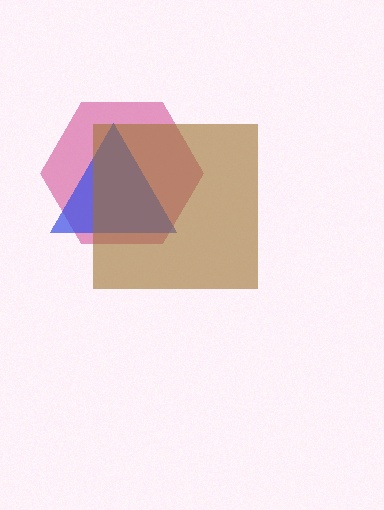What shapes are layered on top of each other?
The layered shapes are: a magenta hexagon, a blue triangle, a brown square.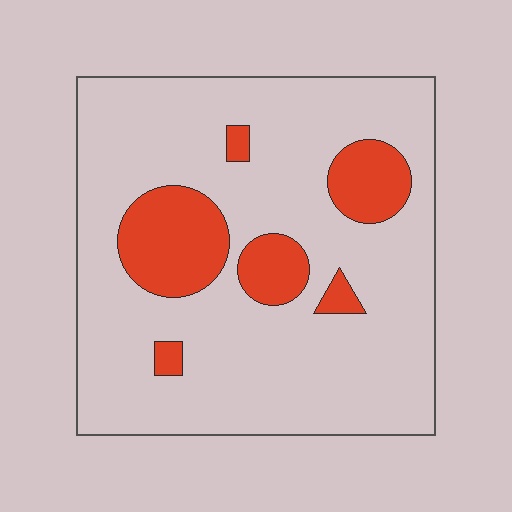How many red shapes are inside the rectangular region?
6.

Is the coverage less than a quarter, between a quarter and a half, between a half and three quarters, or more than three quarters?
Less than a quarter.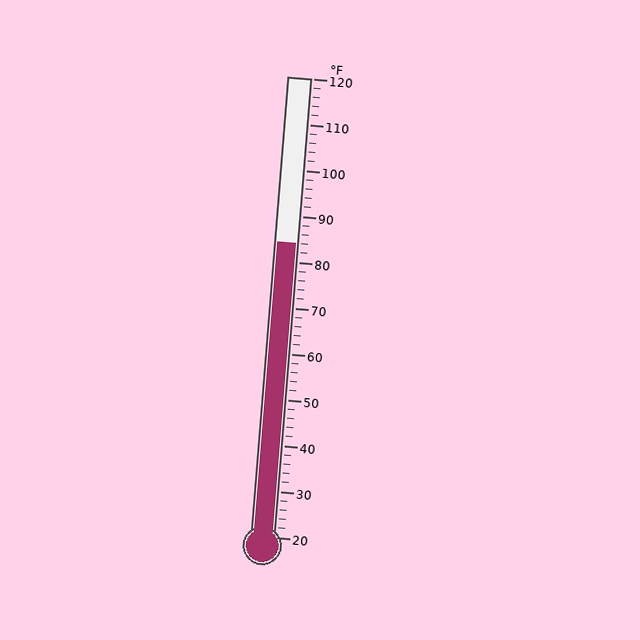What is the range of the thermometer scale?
The thermometer scale ranges from 20°F to 120°F.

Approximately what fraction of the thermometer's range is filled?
The thermometer is filled to approximately 65% of its range.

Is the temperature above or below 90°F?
The temperature is below 90°F.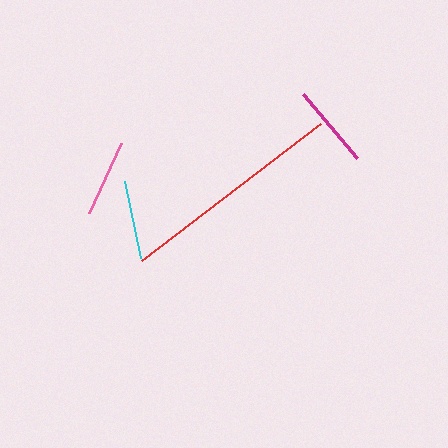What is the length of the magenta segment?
The magenta segment is approximately 84 pixels long.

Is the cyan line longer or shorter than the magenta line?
The magenta line is longer than the cyan line.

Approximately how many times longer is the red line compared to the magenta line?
The red line is approximately 2.7 times the length of the magenta line.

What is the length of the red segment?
The red segment is approximately 225 pixels long.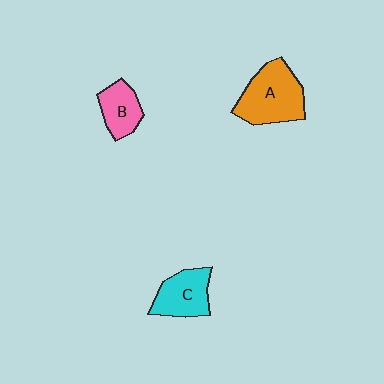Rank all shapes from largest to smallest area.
From largest to smallest: A (orange), C (cyan), B (pink).